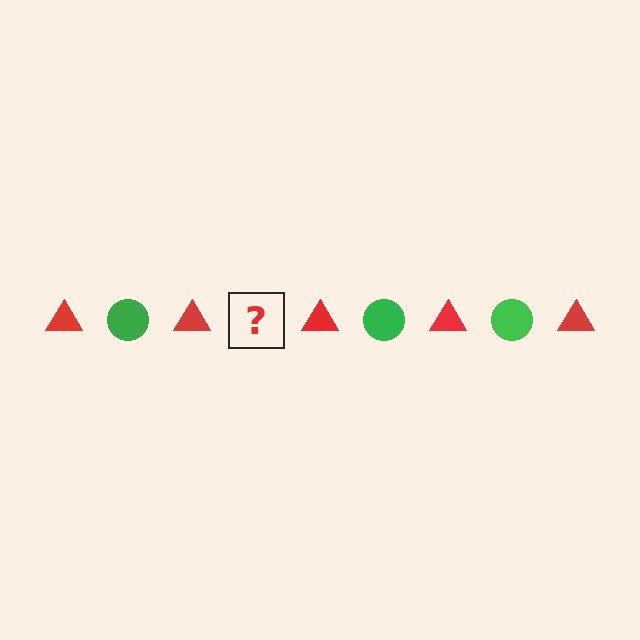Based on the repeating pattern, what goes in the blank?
The blank should be a green circle.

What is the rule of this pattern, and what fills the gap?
The rule is that the pattern alternates between red triangle and green circle. The gap should be filled with a green circle.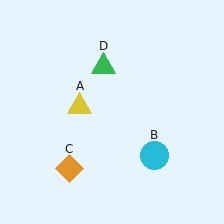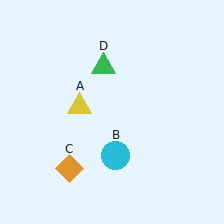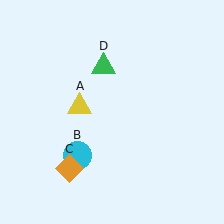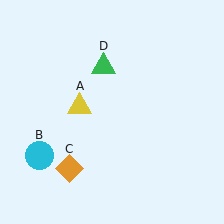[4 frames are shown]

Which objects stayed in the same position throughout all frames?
Yellow triangle (object A) and orange diamond (object C) and green triangle (object D) remained stationary.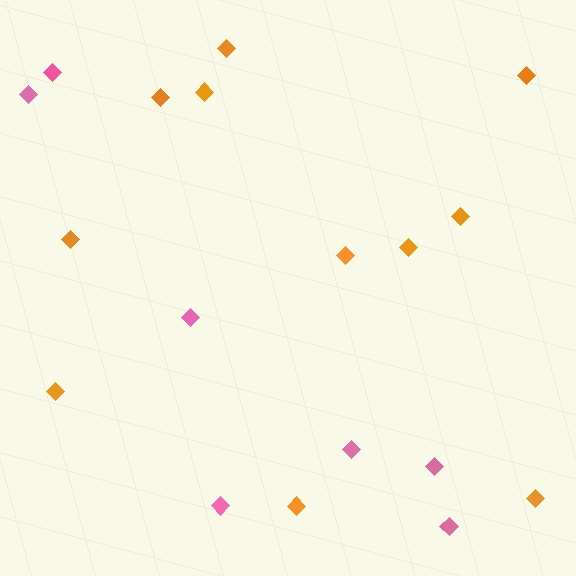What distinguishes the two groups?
There are 2 groups: one group of orange diamonds (11) and one group of pink diamonds (7).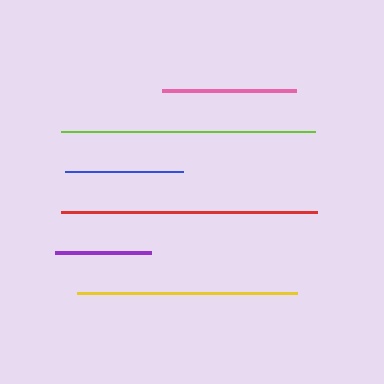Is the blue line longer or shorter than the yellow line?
The yellow line is longer than the blue line.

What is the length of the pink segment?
The pink segment is approximately 134 pixels long.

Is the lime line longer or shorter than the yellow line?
The lime line is longer than the yellow line.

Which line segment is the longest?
The red line is the longest at approximately 256 pixels.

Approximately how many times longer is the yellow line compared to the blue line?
The yellow line is approximately 1.9 times the length of the blue line.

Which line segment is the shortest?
The purple line is the shortest at approximately 95 pixels.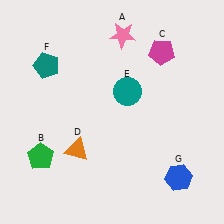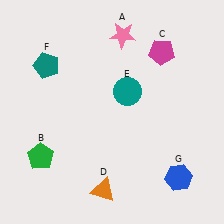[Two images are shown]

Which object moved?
The orange triangle (D) moved down.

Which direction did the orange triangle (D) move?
The orange triangle (D) moved down.